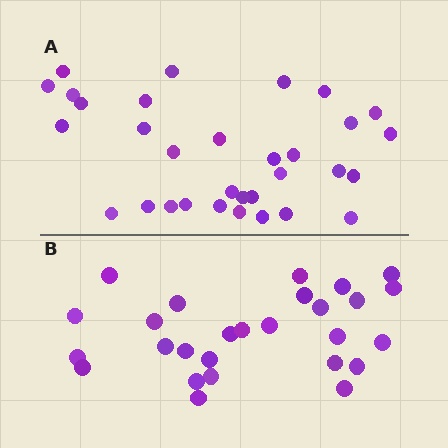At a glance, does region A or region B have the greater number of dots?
Region A (the top region) has more dots.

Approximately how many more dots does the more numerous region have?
Region A has about 5 more dots than region B.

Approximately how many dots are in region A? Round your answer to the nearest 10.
About 30 dots. (The exact count is 32, which rounds to 30.)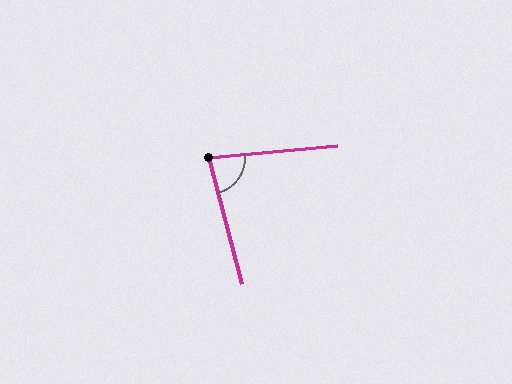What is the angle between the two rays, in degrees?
Approximately 81 degrees.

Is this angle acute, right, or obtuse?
It is acute.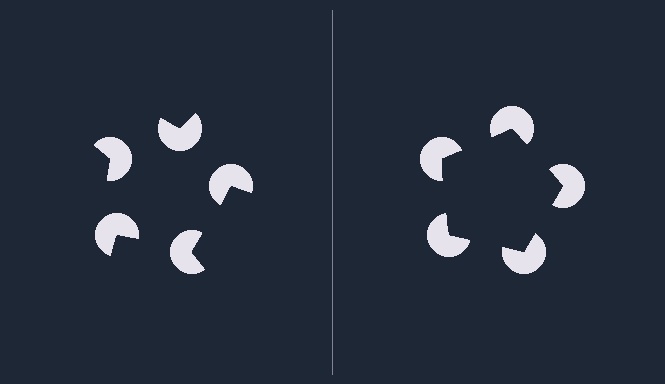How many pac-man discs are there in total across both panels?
10 — 5 on each side.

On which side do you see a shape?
An illusory pentagon appears on the right side. On the left side the wedge cuts are rotated, so no coherent shape forms.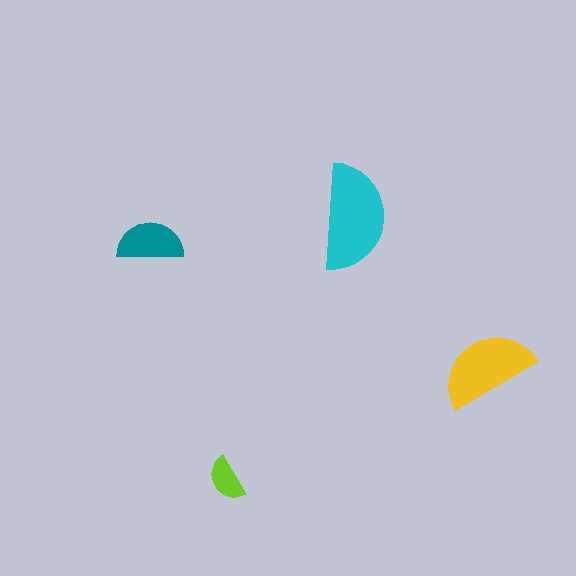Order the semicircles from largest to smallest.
the cyan one, the yellow one, the teal one, the lime one.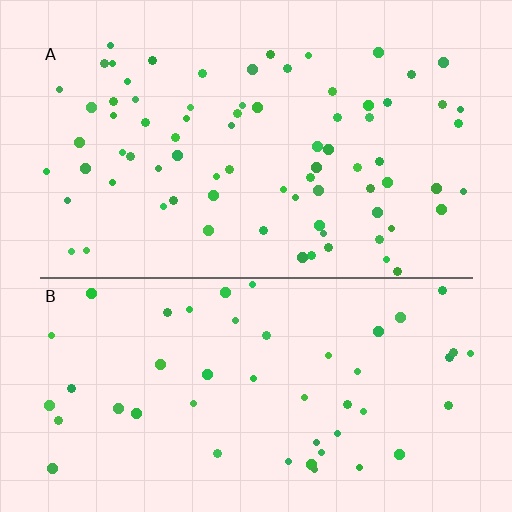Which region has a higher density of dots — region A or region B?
A (the top).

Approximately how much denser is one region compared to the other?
Approximately 1.6× — region A over region B.